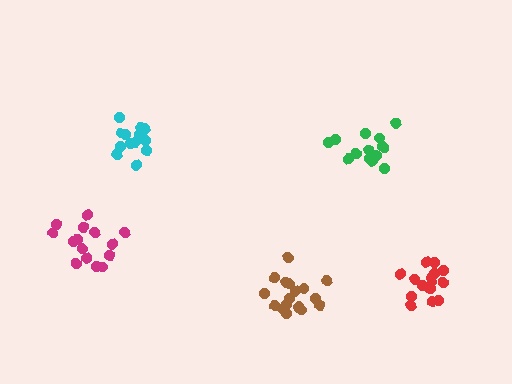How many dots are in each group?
Group 1: 16 dots, Group 2: 14 dots, Group 3: 16 dots, Group 4: 18 dots, Group 5: 15 dots (79 total).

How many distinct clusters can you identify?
There are 5 distinct clusters.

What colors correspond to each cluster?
The clusters are colored: red, cyan, magenta, brown, green.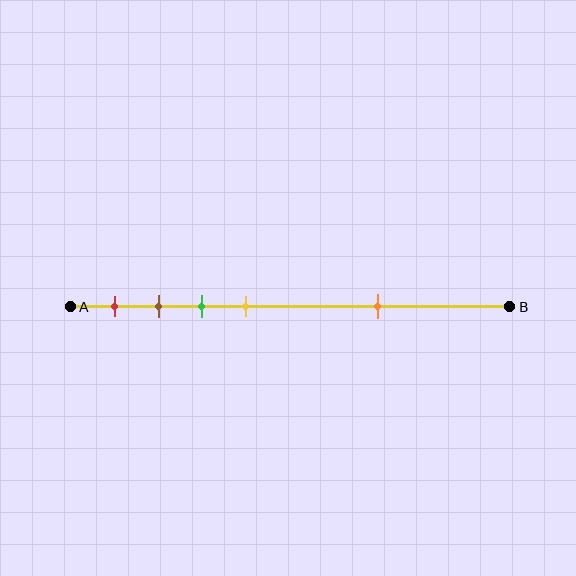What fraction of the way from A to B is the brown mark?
The brown mark is approximately 20% (0.2) of the way from A to B.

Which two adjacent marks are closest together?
The brown and green marks are the closest adjacent pair.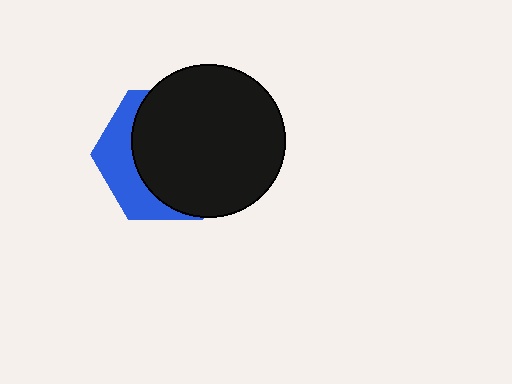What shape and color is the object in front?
The object in front is a black circle.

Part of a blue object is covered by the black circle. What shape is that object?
It is a hexagon.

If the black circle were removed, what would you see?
You would see the complete blue hexagon.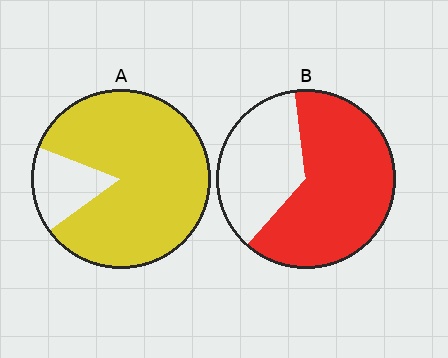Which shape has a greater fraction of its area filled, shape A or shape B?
Shape A.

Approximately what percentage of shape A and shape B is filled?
A is approximately 85% and B is approximately 65%.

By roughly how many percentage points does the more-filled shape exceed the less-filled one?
By roughly 20 percentage points (A over B).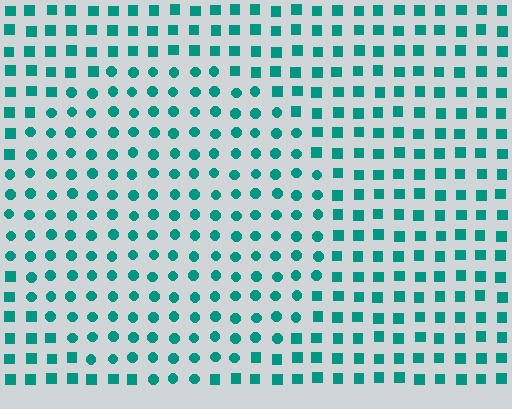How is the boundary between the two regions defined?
The boundary is defined by a change in element shape: circles inside vs. squares outside. All elements share the same color and spacing.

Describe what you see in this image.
The image is filled with small teal elements arranged in a uniform grid. A circle-shaped region contains circles, while the surrounding area contains squares. The boundary is defined purely by the change in element shape.